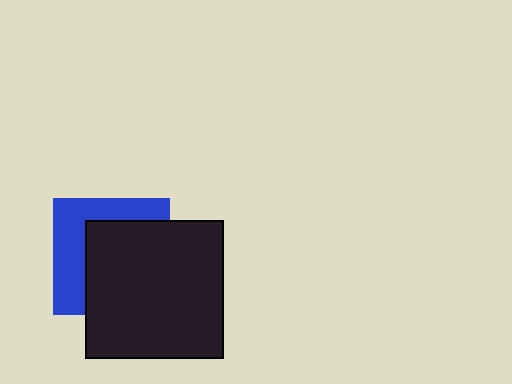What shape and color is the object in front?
The object in front is a black square.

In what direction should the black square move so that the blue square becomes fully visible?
The black square should move toward the lower-right. That is the shortest direction to clear the overlap and leave the blue square fully visible.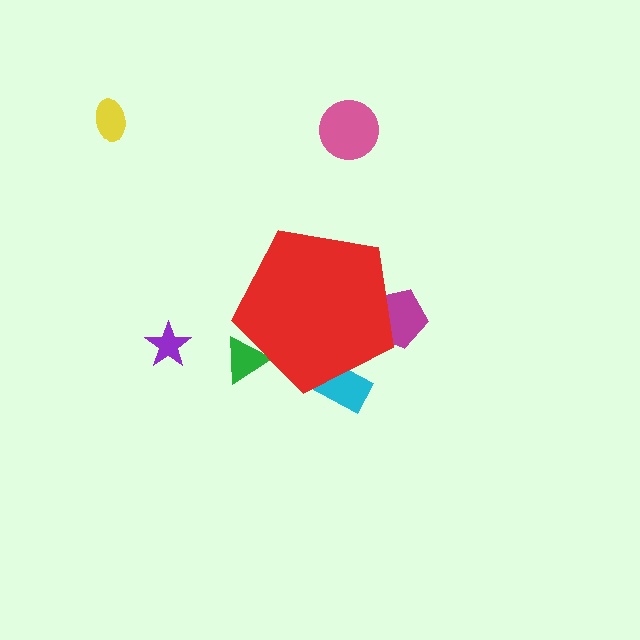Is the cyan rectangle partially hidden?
Yes, the cyan rectangle is partially hidden behind the red pentagon.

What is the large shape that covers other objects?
A red pentagon.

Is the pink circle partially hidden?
No, the pink circle is fully visible.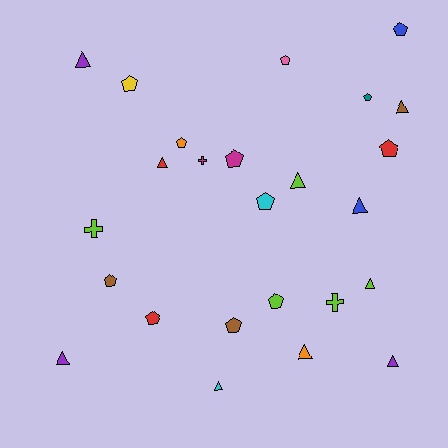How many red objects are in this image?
There are 3 red objects.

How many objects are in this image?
There are 25 objects.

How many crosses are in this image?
There are 3 crosses.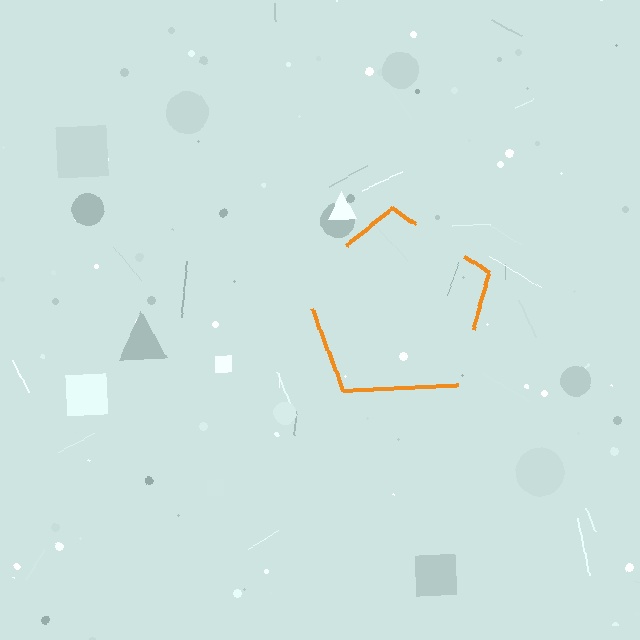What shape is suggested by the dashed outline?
The dashed outline suggests a pentagon.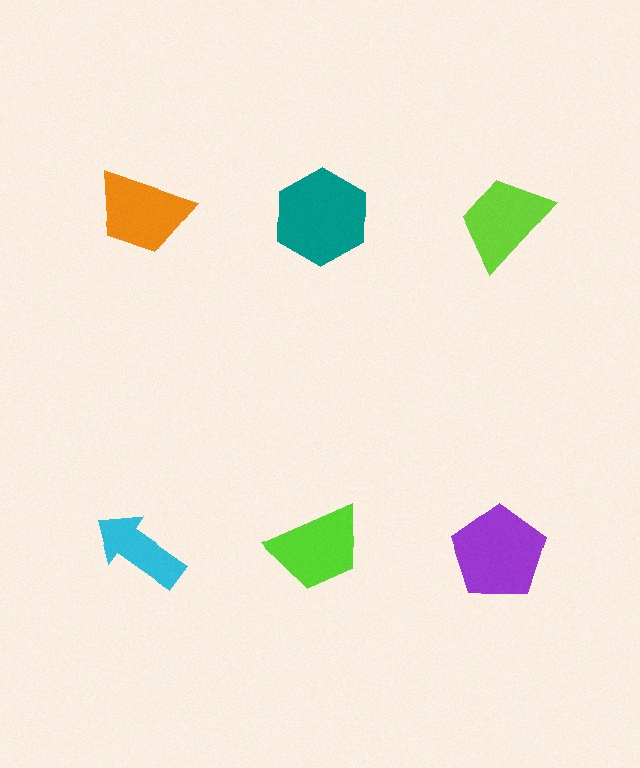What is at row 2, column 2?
A lime trapezoid.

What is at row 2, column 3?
A purple pentagon.